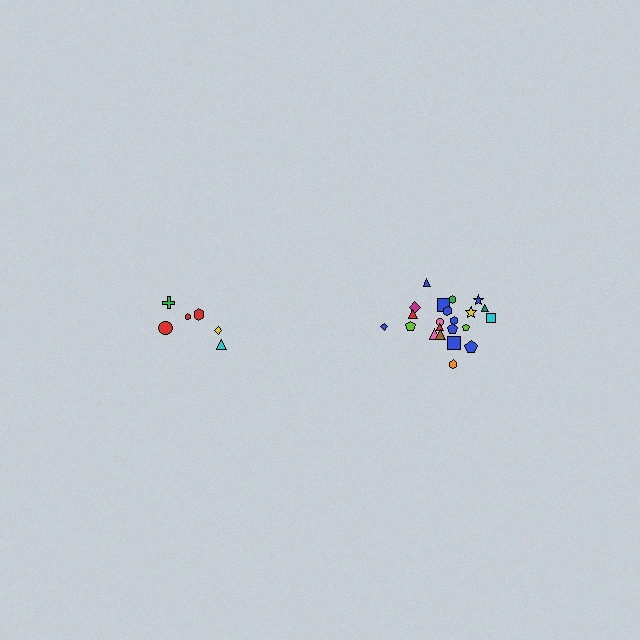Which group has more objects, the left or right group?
The right group.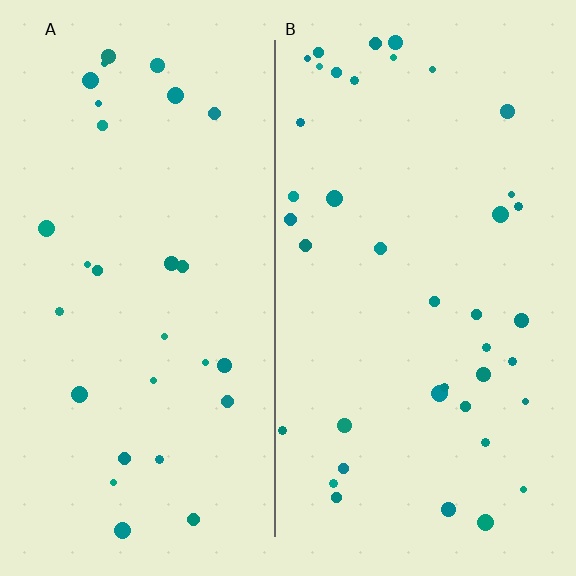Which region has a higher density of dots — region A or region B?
B (the right).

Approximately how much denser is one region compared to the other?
Approximately 1.4× — region B over region A.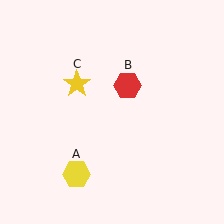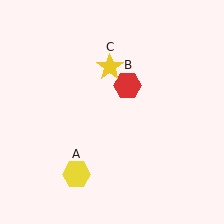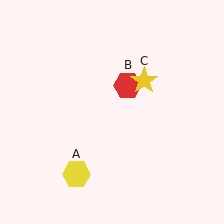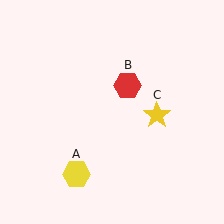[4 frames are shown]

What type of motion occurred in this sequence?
The yellow star (object C) rotated clockwise around the center of the scene.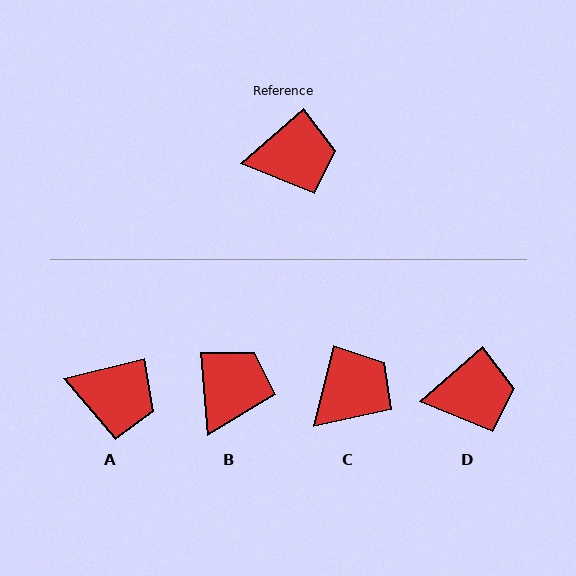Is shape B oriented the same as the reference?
No, it is off by about 53 degrees.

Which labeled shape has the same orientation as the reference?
D.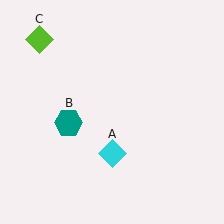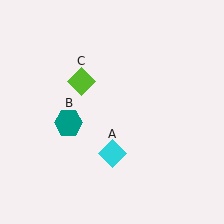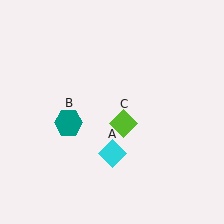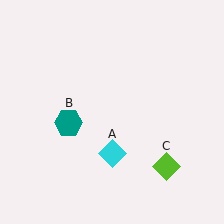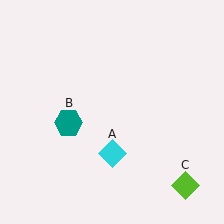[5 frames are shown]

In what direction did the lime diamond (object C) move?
The lime diamond (object C) moved down and to the right.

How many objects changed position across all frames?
1 object changed position: lime diamond (object C).